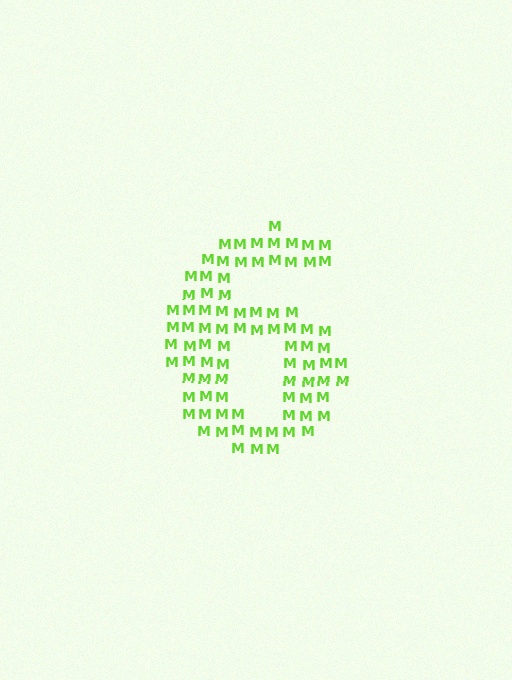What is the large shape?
The large shape is the digit 6.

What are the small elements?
The small elements are letter M's.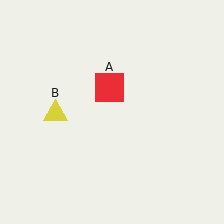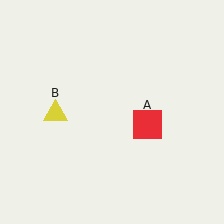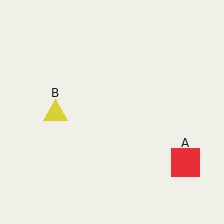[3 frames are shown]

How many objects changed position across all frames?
1 object changed position: red square (object A).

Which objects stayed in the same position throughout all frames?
Yellow triangle (object B) remained stationary.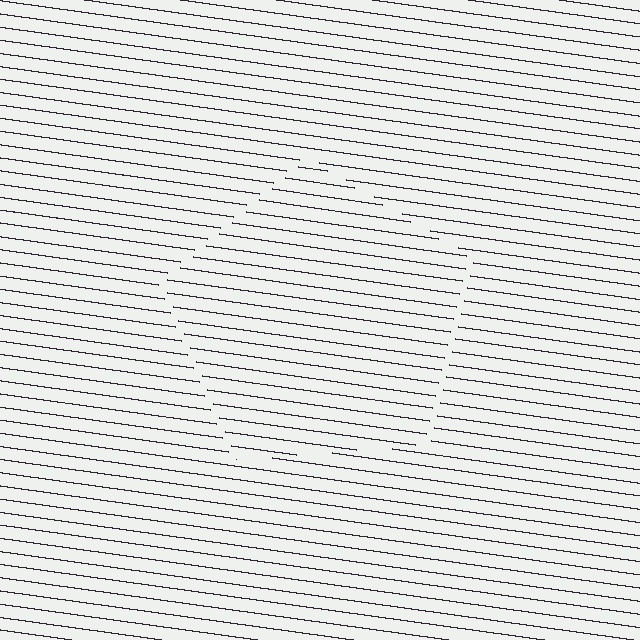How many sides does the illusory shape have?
5 sides — the line-ends trace a pentagon.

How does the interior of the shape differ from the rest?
The interior of the shape contains the same grating, shifted by half a period — the contour is defined by the phase discontinuity where line-ends from the inner and outer gratings abut.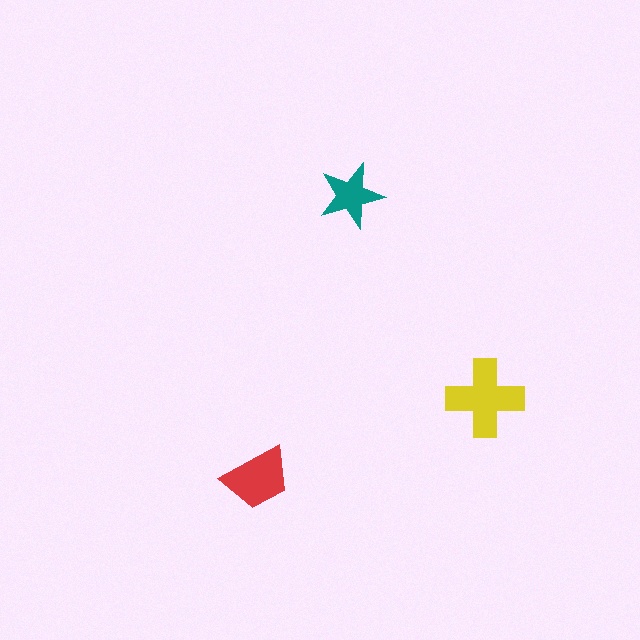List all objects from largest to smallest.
The yellow cross, the red trapezoid, the teal star.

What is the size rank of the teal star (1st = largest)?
3rd.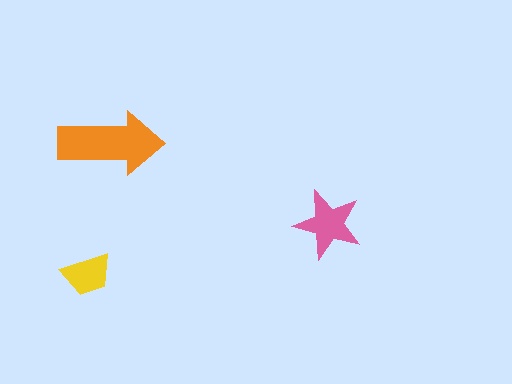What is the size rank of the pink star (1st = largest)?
2nd.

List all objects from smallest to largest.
The yellow trapezoid, the pink star, the orange arrow.